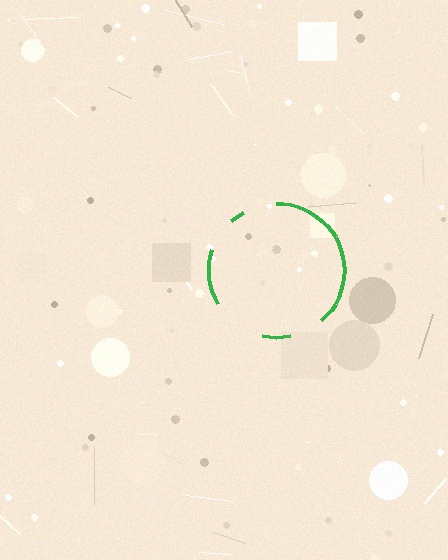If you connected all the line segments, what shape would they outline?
They would outline a circle.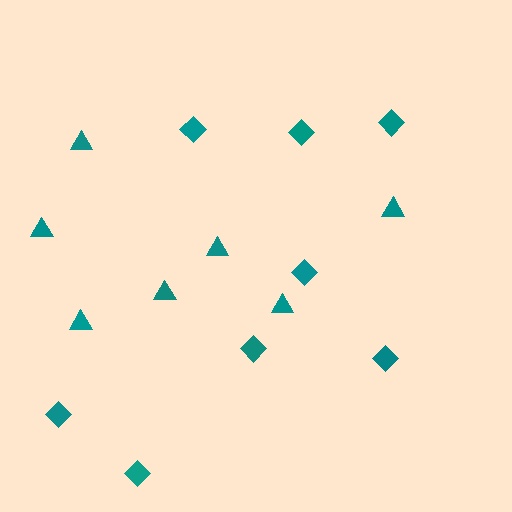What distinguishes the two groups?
There are 2 groups: one group of diamonds (8) and one group of triangles (7).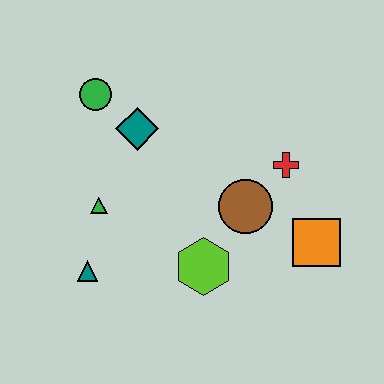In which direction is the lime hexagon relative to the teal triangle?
The lime hexagon is to the right of the teal triangle.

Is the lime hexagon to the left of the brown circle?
Yes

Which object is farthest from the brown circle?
The green circle is farthest from the brown circle.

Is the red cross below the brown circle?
No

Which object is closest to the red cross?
The brown circle is closest to the red cross.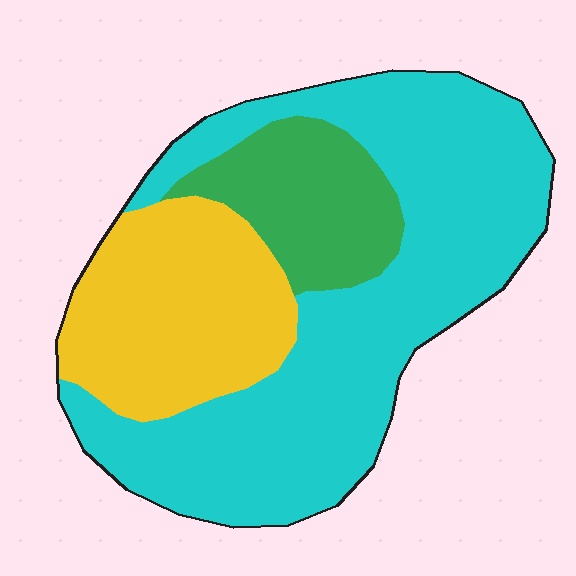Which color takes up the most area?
Cyan, at roughly 60%.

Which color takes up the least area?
Green, at roughly 15%.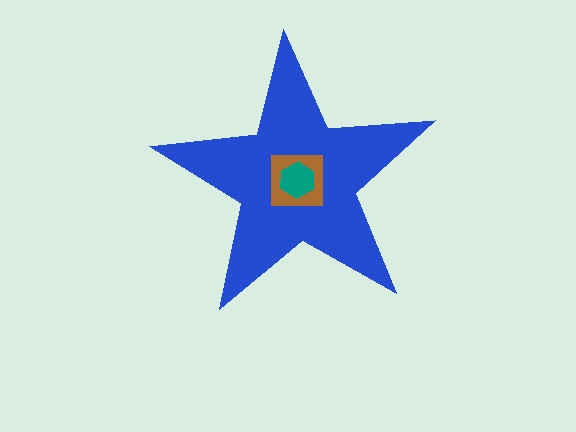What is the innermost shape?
The teal hexagon.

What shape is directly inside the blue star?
The brown square.